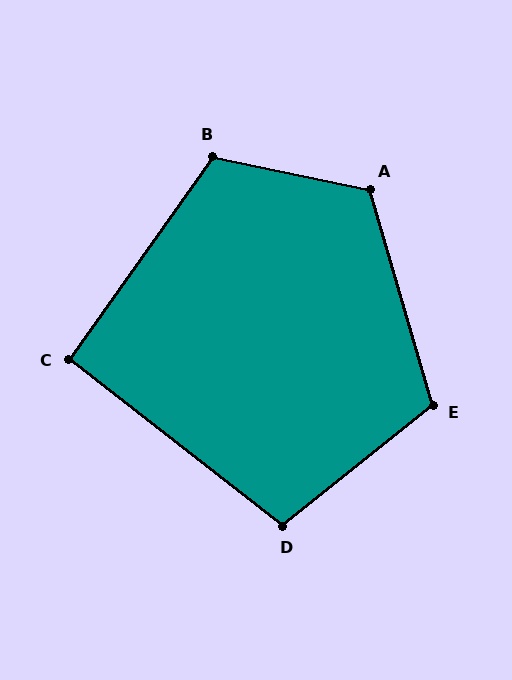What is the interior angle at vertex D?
Approximately 103 degrees (obtuse).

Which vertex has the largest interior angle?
A, at approximately 118 degrees.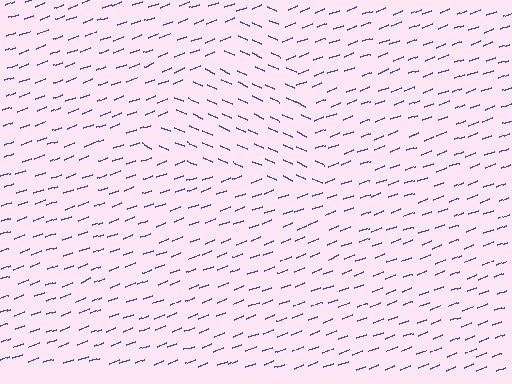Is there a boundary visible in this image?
Yes, there is a texture boundary formed by a change in line orientation.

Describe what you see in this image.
The image is filled with small blue line segments. A triangle region in the image has lines oriented differently from the surrounding lines, creating a visible texture boundary.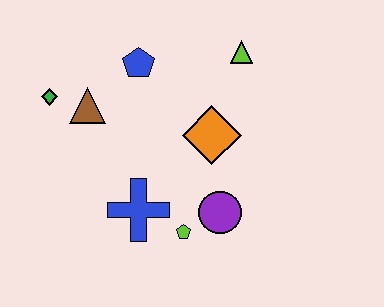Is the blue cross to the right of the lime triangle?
No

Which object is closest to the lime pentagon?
The purple circle is closest to the lime pentagon.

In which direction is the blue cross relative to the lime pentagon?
The blue cross is to the left of the lime pentagon.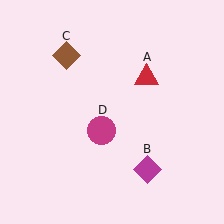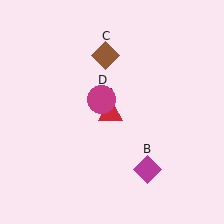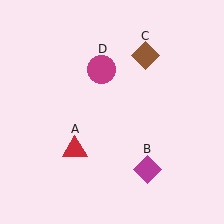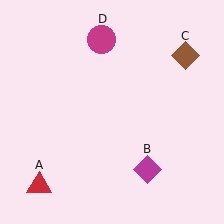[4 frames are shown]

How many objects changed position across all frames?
3 objects changed position: red triangle (object A), brown diamond (object C), magenta circle (object D).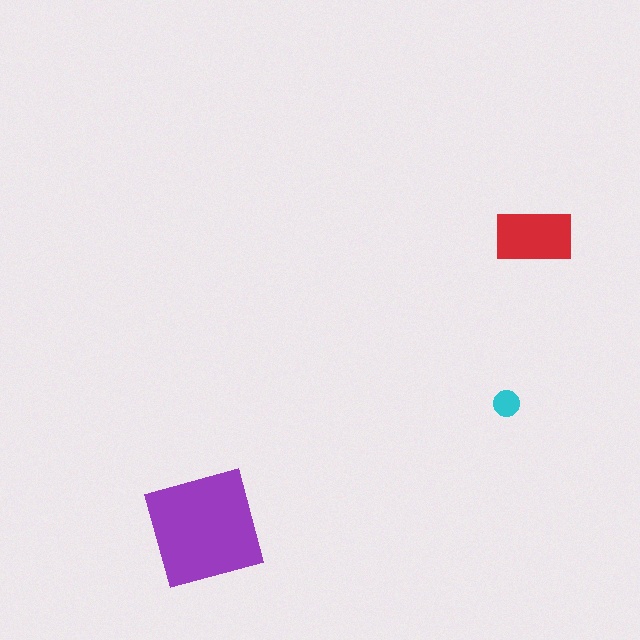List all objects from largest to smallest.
The purple square, the red rectangle, the cyan circle.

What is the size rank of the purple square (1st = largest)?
1st.